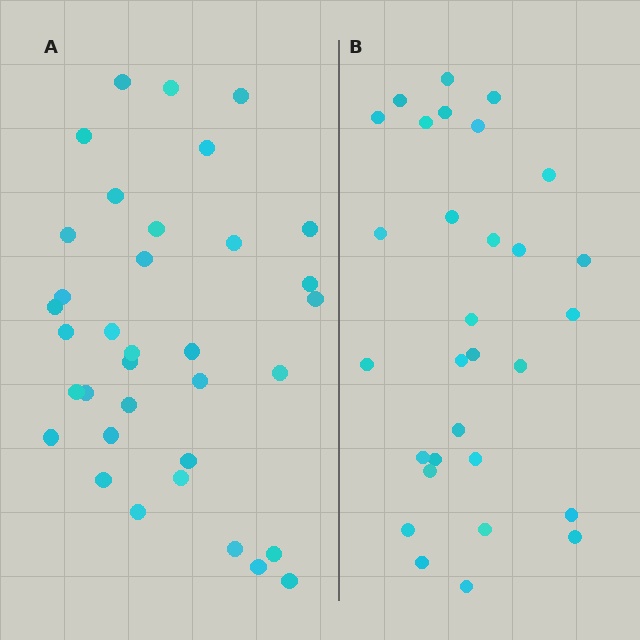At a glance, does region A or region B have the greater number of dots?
Region A (the left region) has more dots.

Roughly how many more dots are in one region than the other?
Region A has about 5 more dots than region B.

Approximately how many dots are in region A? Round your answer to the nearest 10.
About 40 dots. (The exact count is 35, which rounds to 40.)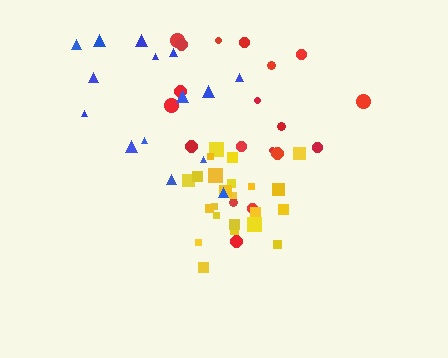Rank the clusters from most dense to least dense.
yellow, blue, red.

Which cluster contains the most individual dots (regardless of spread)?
Yellow (23).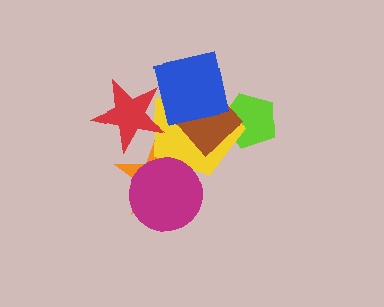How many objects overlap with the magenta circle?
2 objects overlap with the magenta circle.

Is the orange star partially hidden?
Yes, it is partially covered by another shape.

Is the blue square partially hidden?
No, no other shape covers it.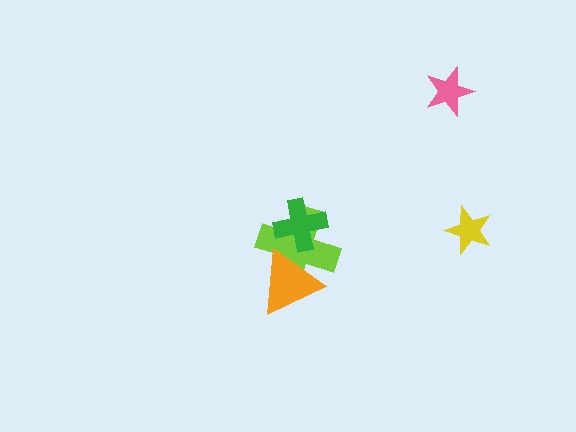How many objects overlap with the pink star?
0 objects overlap with the pink star.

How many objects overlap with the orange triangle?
1 object overlaps with the orange triangle.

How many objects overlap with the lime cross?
2 objects overlap with the lime cross.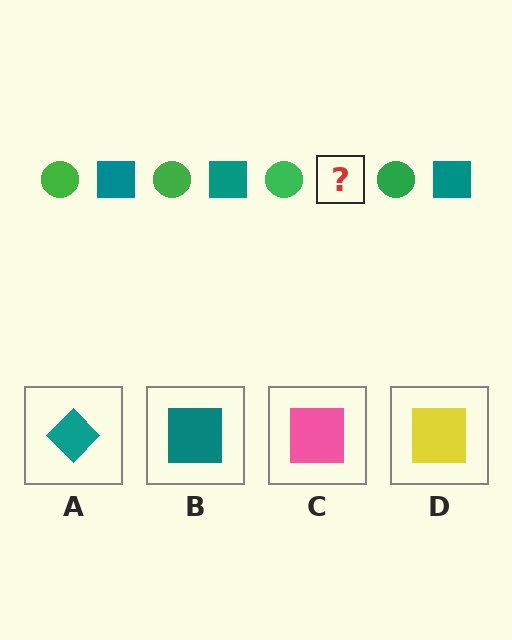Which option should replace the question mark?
Option B.